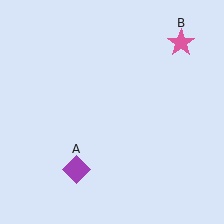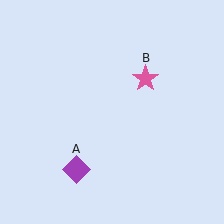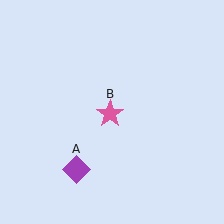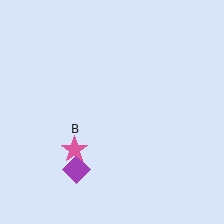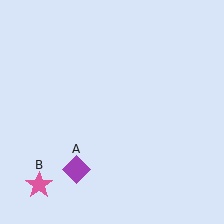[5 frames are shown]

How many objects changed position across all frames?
1 object changed position: pink star (object B).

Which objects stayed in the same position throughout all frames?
Purple diamond (object A) remained stationary.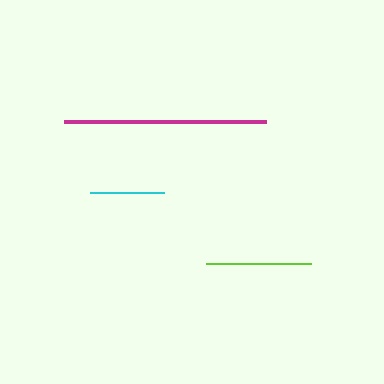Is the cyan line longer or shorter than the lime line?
The lime line is longer than the cyan line.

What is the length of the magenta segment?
The magenta segment is approximately 202 pixels long.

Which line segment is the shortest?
The cyan line is the shortest at approximately 73 pixels.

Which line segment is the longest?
The magenta line is the longest at approximately 202 pixels.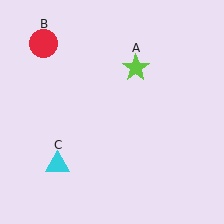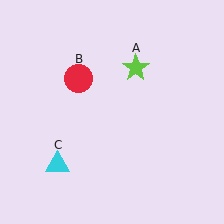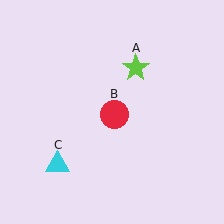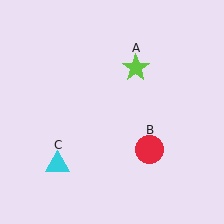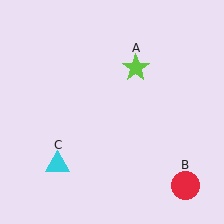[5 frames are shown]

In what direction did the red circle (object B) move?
The red circle (object B) moved down and to the right.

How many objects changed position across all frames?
1 object changed position: red circle (object B).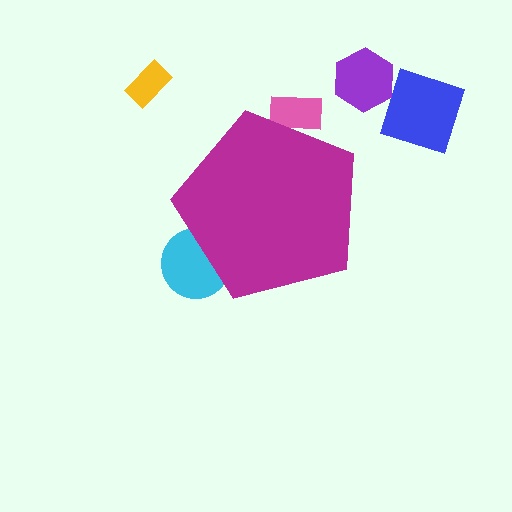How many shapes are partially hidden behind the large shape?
2 shapes are partially hidden.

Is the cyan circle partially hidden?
Yes, the cyan circle is partially hidden behind the magenta pentagon.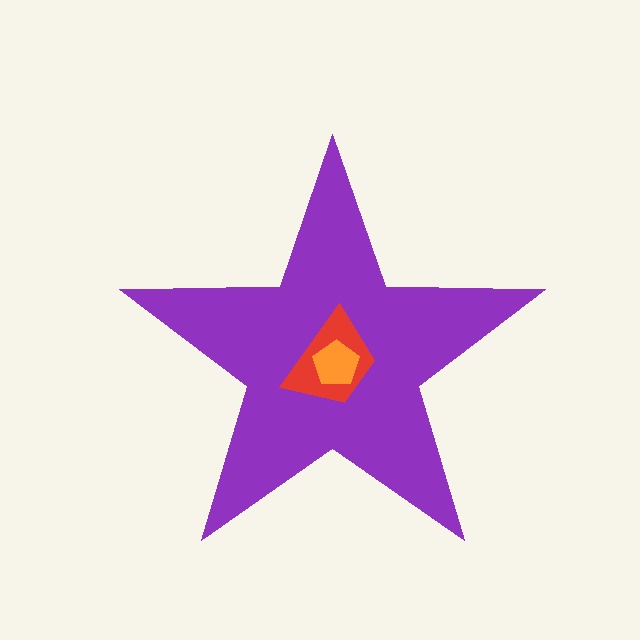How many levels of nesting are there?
3.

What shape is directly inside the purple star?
The red trapezoid.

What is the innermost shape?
The orange pentagon.